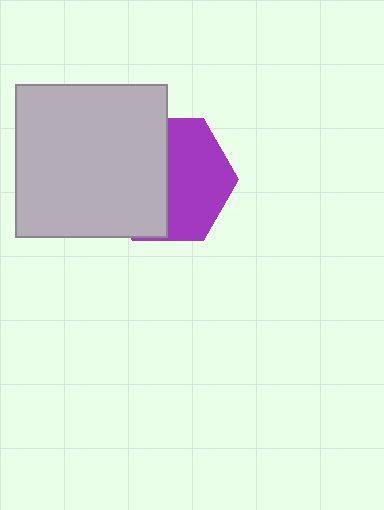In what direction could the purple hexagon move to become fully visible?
The purple hexagon could move right. That would shift it out from behind the light gray square entirely.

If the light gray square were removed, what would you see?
You would see the complete purple hexagon.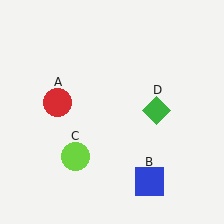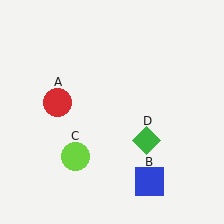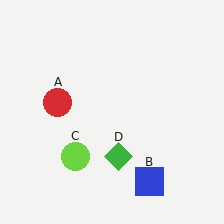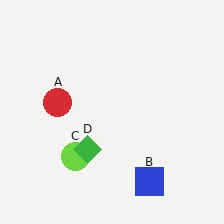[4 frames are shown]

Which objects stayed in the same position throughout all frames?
Red circle (object A) and blue square (object B) and lime circle (object C) remained stationary.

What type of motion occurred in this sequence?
The green diamond (object D) rotated clockwise around the center of the scene.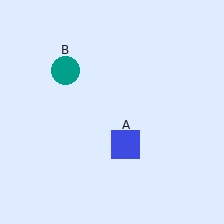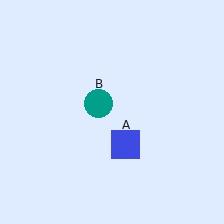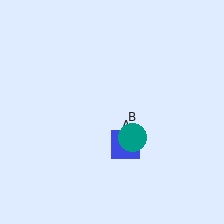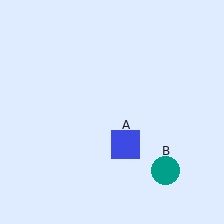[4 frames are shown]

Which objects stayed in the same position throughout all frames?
Blue square (object A) remained stationary.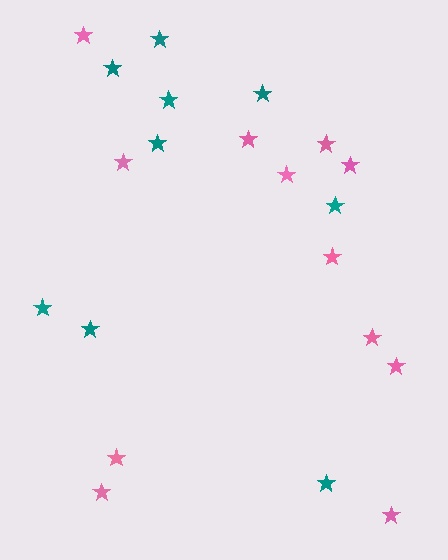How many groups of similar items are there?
There are 2 groups: one group of teal stars (9) and one group of pink stars (12).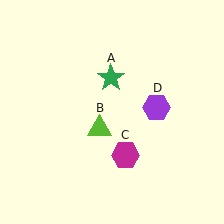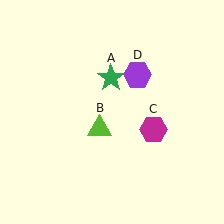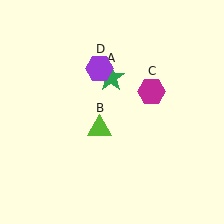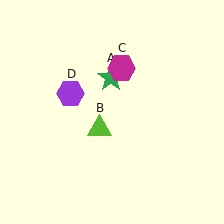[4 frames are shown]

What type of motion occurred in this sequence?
The magenta hexagon (object C), purple hexagon (object D) rotated counterclockwise around the center of the scene.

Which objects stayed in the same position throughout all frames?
Green star (object A) and lime triangle (object B) remained stationary.